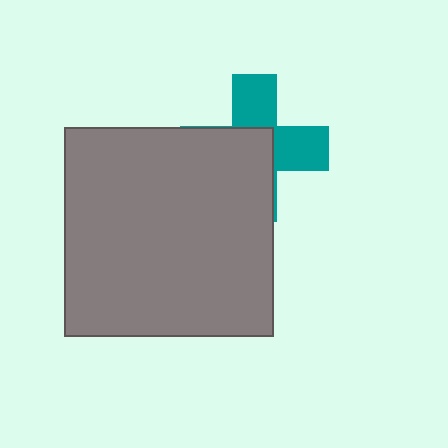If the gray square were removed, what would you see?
You would see the complete teal cross.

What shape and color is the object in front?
The object in front is a gray square.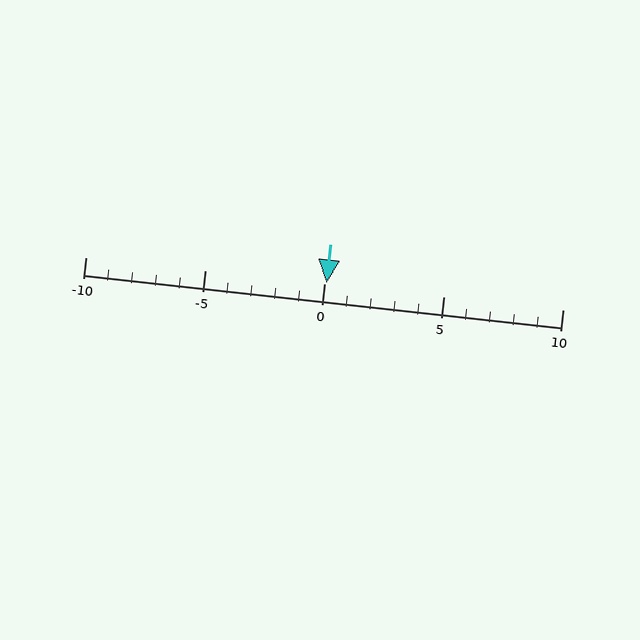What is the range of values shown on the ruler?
The ruler shows values from -10 to 10.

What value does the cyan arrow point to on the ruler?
The cyan arrow points to approximately 0.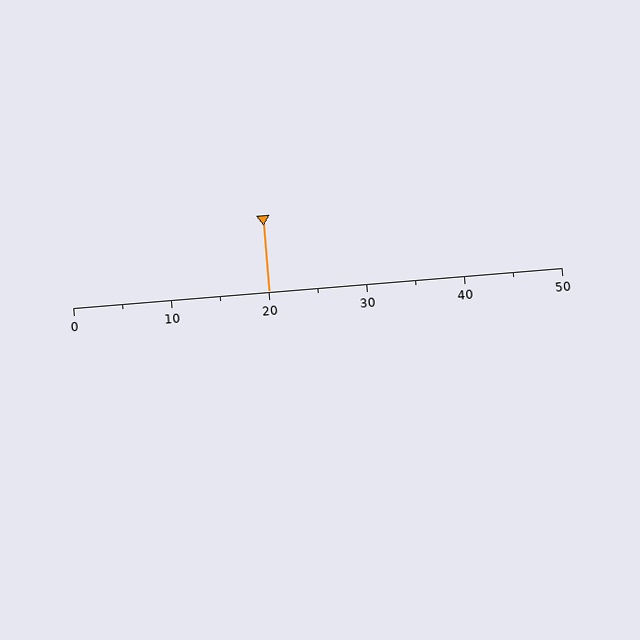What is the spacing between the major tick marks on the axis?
The major ticks are spaced 10 apart.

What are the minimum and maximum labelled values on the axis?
The axis runs from 0 to 50.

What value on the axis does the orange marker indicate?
The marker indicates approximately 20.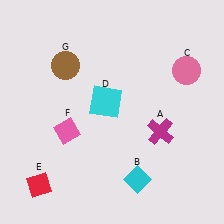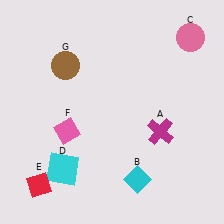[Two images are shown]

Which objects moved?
The objects that moved are: the pink circle (C), the cyan square (D).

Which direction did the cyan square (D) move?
The cyan square (D) moved down.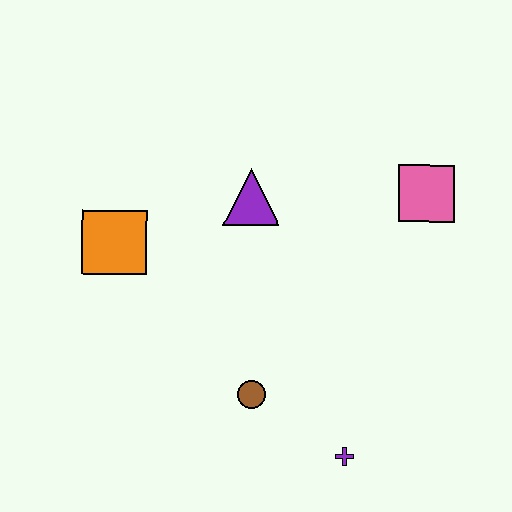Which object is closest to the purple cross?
The brown circle is closest to the purple cross.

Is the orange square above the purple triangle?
No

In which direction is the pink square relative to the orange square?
The pink square is to the right of the orange square.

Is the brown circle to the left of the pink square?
Yes